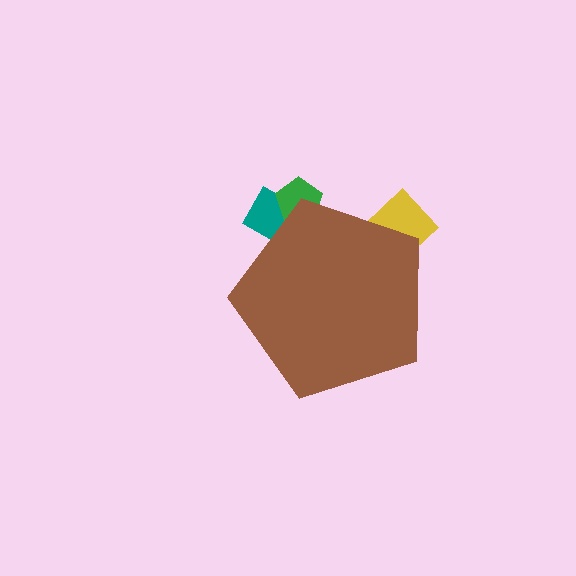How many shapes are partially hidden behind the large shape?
3 shapes are partially hidden.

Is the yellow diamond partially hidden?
Yes, the yellow diamond is partially hidden behind the brown pentagon.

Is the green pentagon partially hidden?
Yes, the green pentagon is partially hidden behind the brown pentagon.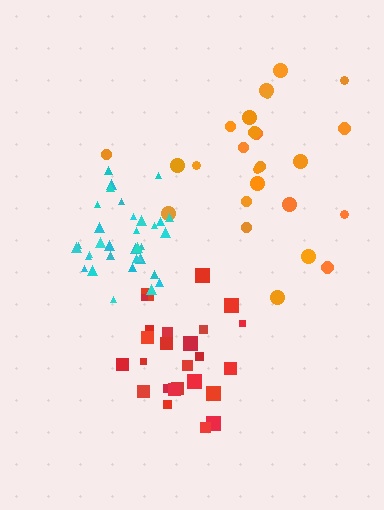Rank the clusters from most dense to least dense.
cyan, red, orange.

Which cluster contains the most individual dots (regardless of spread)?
Cyan (34).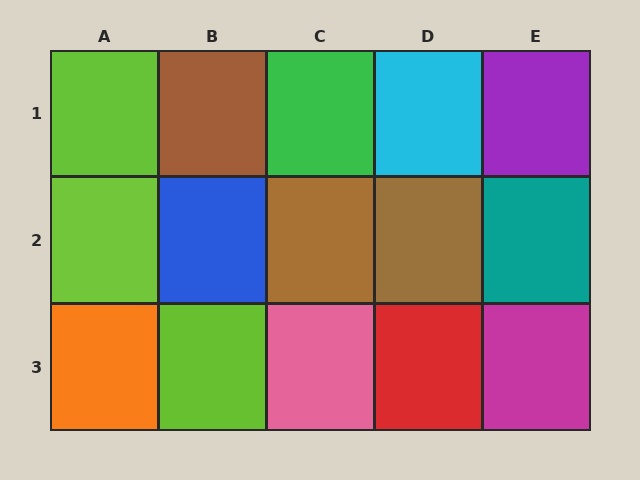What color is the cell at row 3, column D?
Red.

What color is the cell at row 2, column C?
Brown.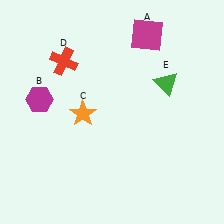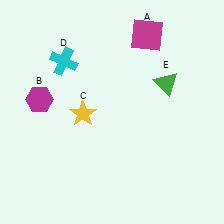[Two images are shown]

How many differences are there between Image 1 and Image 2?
There are 2 differences between the two images.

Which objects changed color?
C changed from orange to yellow. D changed from red to cyan.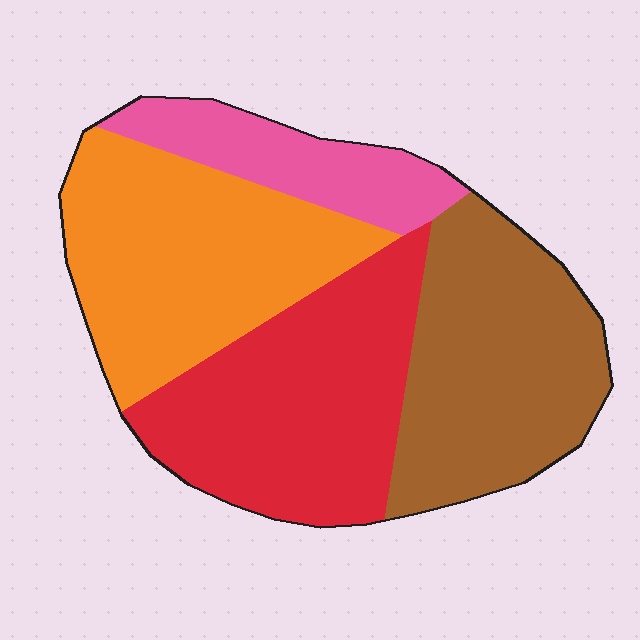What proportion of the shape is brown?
Brown takes up between a quarter and a half of the shape.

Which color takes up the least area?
Pink, at roughly 15%.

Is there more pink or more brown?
Brown.